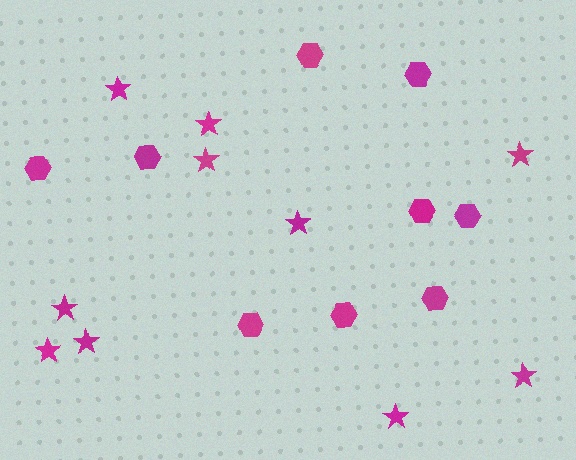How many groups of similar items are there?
There are 2 groups: one group of hexagons (9) and one group of stars (10).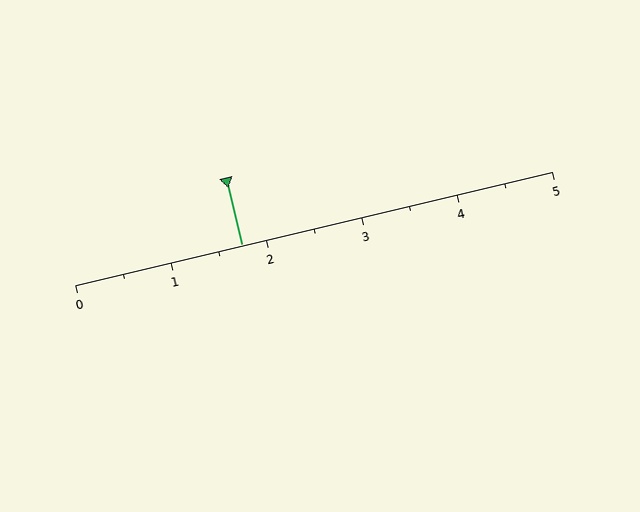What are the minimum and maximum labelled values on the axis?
The axis runs from 0 to 5.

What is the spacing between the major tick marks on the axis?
The major ticks are spaced 1 apart.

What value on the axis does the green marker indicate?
The marker indicates approximately 1.8.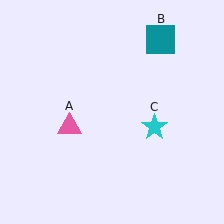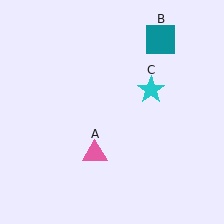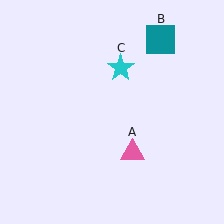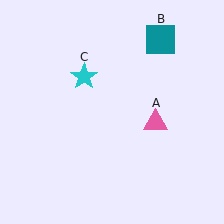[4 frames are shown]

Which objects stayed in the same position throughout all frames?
Teal square (object B) remained stationary.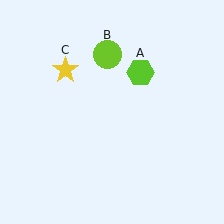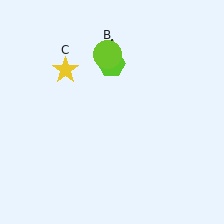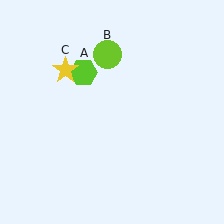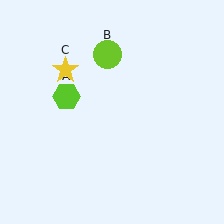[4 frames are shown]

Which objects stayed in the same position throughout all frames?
Lime circle (object B) and yellow star (object C) remained stationary.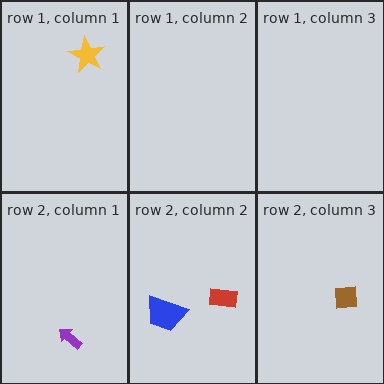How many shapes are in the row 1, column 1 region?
1.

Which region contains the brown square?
The row 2, column 3 region.